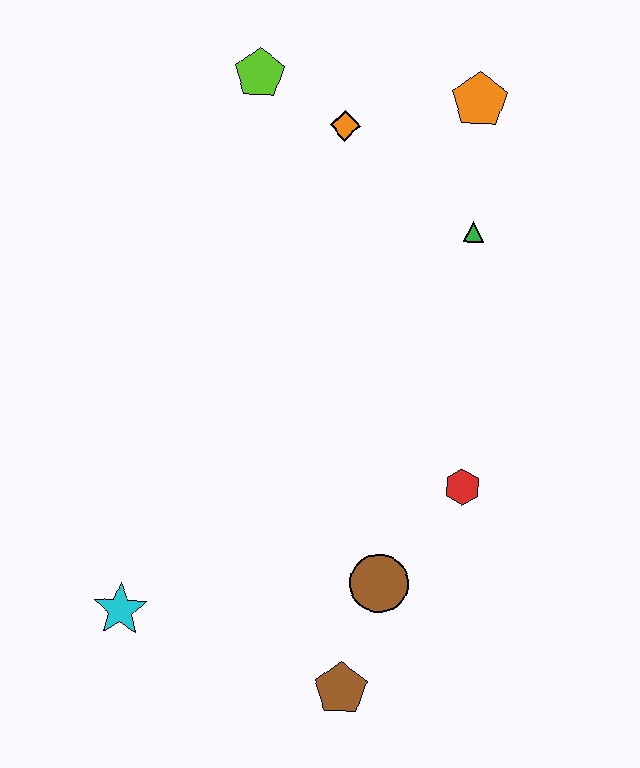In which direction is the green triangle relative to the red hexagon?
The green triangle is above the red hexagon.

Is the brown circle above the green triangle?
No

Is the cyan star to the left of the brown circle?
Yes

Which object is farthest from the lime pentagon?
The brown pentagon is farthest from the lime pentagon.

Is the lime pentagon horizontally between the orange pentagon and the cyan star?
Yes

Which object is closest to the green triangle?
The orange pentagon is closest to the green triangle.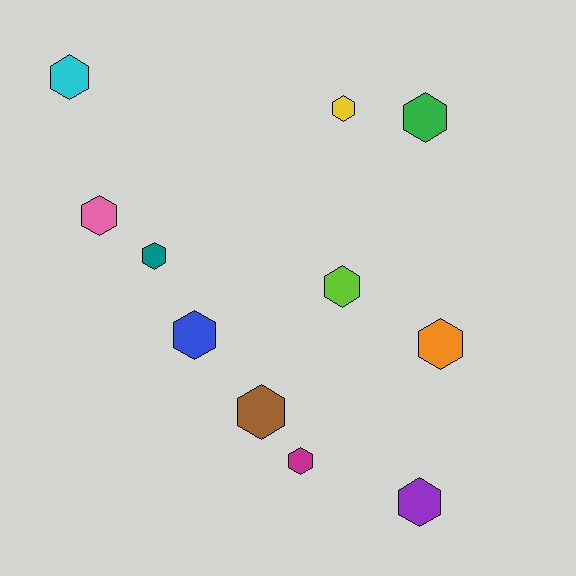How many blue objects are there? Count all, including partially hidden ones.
There is 1 blue object.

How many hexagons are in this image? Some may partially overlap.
There are 11 hexagons.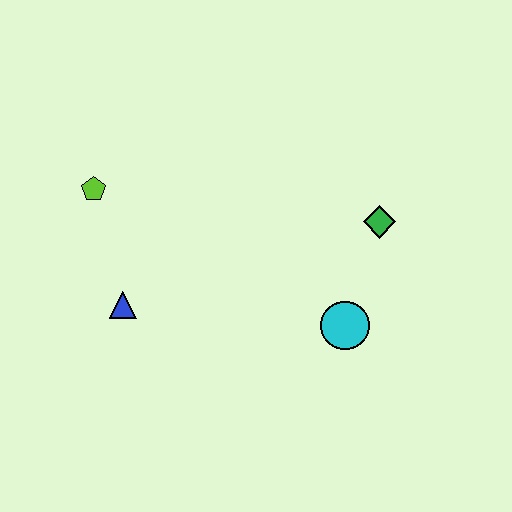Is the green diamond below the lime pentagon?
Yes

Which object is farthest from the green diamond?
The lime pentagon is farthest from the green diamond.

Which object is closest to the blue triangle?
The lime pentagon is closest to the blue triangle.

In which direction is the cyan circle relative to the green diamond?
The cyan circle is below the green diamond.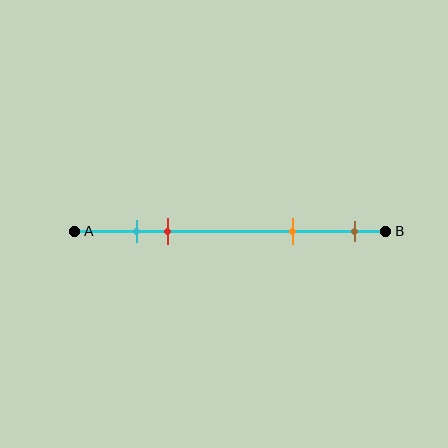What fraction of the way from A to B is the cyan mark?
The cyan mark is approximately 20% (0.2) of the way from A to B.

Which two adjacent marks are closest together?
The cyan and red marks are the closest adjacent pair.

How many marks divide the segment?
There are 4 marks dividing the segment.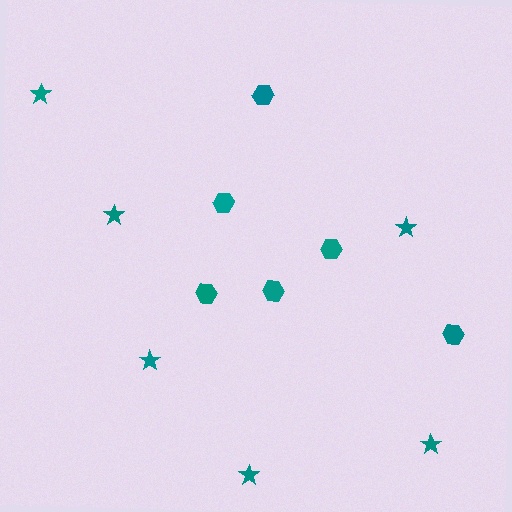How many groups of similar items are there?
There are 2 groups: one group of stars (6) and one group of hexagons (6).